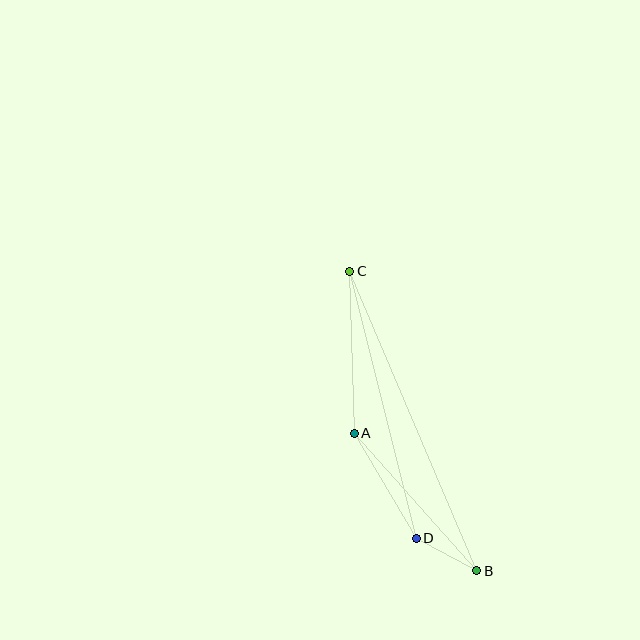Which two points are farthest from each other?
Points B and C are farthest from each other.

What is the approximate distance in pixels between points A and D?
The distance between A and D is approximately 122 pixels.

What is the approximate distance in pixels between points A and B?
The distance between A and B is approximately 185 pixels.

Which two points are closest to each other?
Points B and D are closest to each other.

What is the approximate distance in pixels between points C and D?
The distance between C and D is approximately 275 pixels.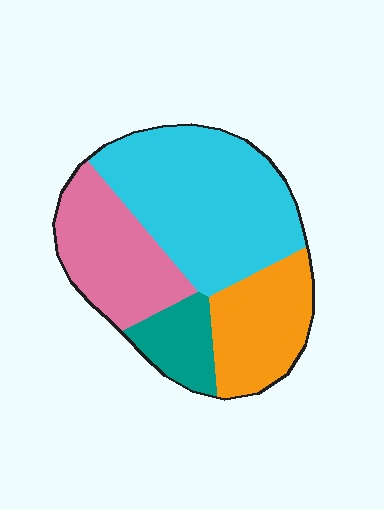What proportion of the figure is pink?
Pink takes up about one quarter (1/4) of the figure.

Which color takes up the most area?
Cyan, at roughly 45%.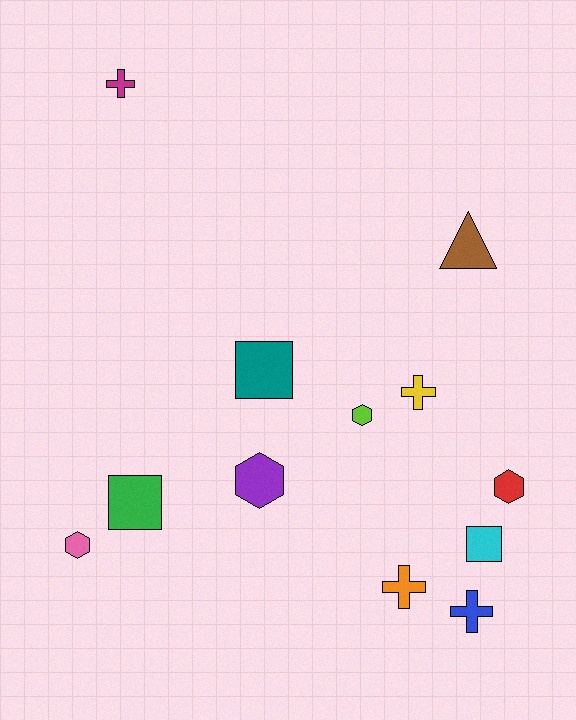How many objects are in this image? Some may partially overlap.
There are 12 objects.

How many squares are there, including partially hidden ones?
There are 3 squares.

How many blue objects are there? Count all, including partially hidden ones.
There is 1 blue object.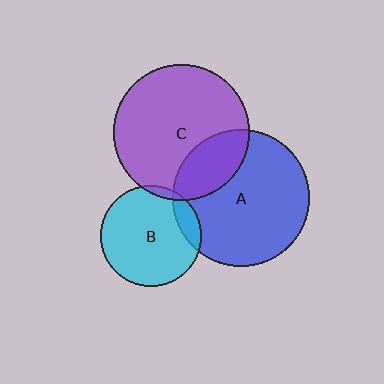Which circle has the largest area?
Circle A (blue).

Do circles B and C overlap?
Yes.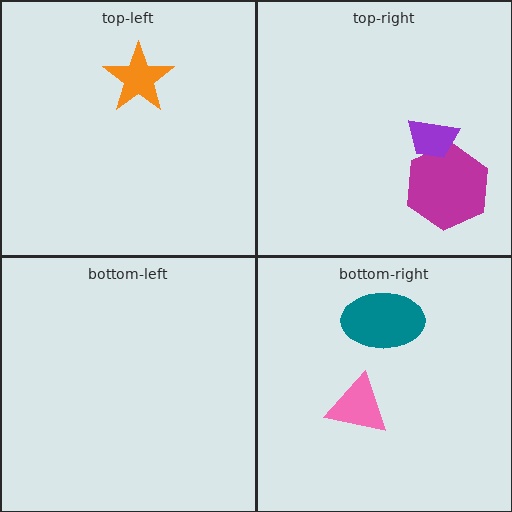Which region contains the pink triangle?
The bottom-right region.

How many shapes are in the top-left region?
1.